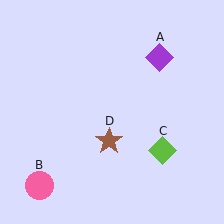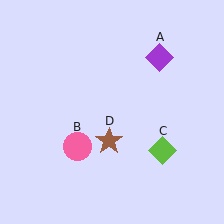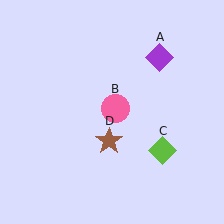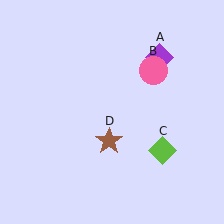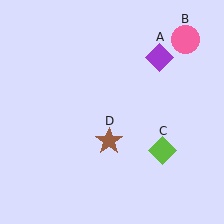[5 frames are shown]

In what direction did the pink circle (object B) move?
The pink circle (object B) moved up and to the right.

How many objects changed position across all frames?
1 object changed position: pink circle (object B).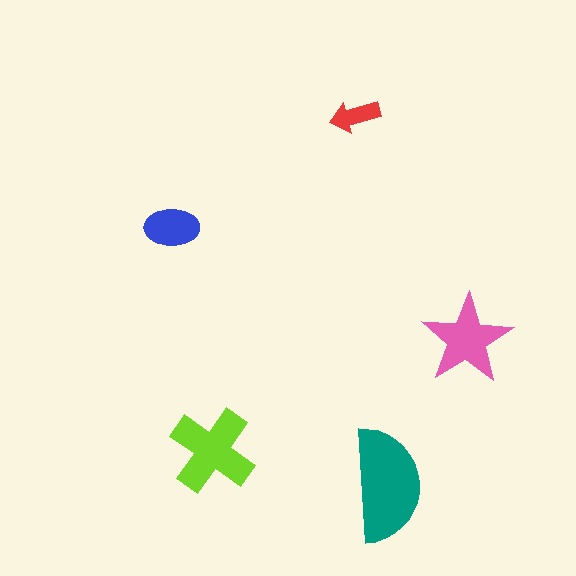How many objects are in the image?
There are 5 objects in the image.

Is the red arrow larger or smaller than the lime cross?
Smaller.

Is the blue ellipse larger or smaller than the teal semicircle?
Smaller.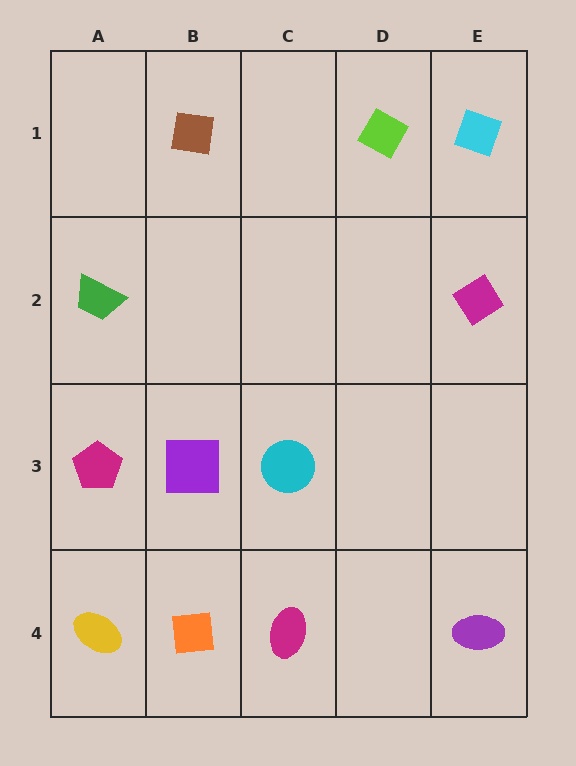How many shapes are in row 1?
3 shapes.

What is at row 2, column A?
A green trapezoid.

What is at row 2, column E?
A magenta diamond.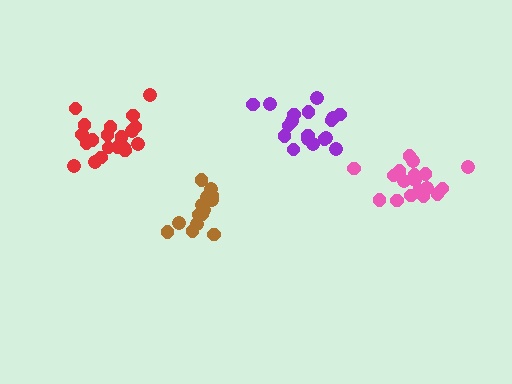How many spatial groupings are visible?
There are 4 spatial groupings.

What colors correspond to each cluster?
The clusters are colored: pink, red, brown, purple.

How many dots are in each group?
Group 1: 18 dots, Group 2: 20 dots, Group 3: 14 dots, Group 4: 18 dots (70 total).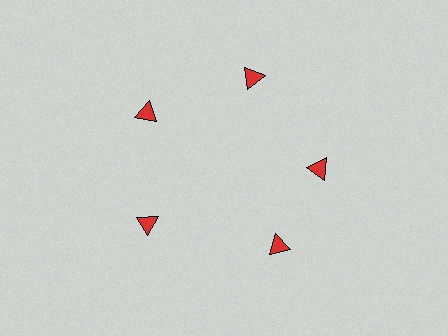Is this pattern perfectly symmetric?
No. The 5 red triangles are arranged in a ring, but one element near the 5 o'clock position is rotated out of alignment along the ring, breaking the 5-fold rotational symmetry.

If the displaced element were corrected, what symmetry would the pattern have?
It would have 5-fold rotational symmetry — the pattern would map onto itself every 72 degrees.